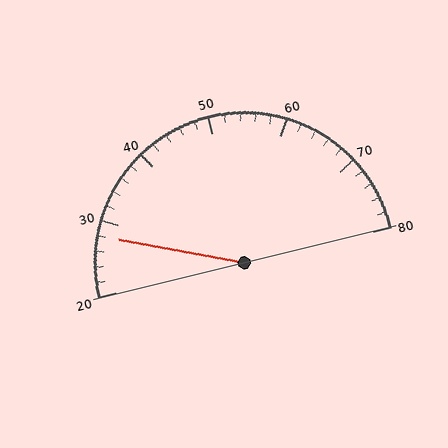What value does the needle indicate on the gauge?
The needle indicates approximately 28.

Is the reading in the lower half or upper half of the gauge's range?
The reading is in the lower half of the range (20 to 80).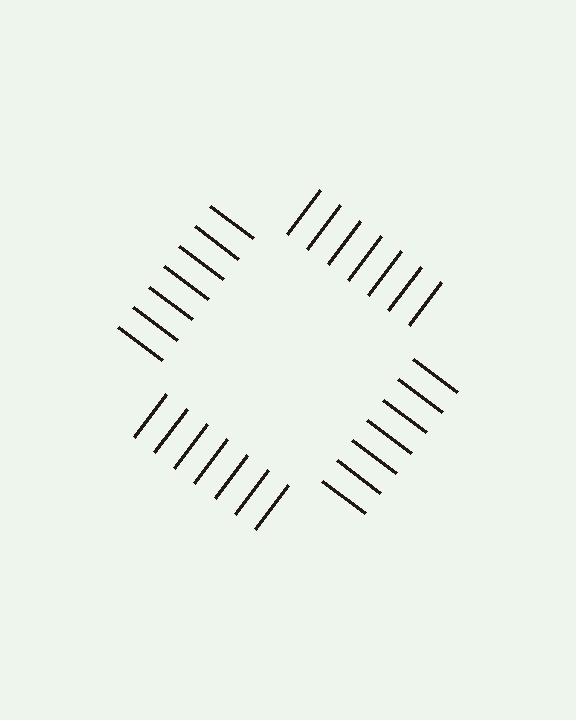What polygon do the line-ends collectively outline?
An illusory square — the line segments terminate on its edges but no continuous stroke is drawn.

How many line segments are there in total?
28 — 7 along each of the 4 edges.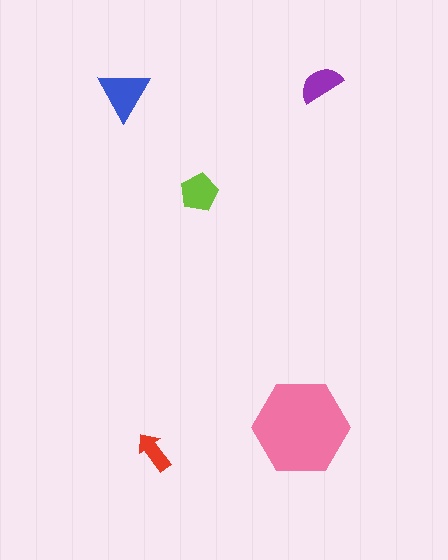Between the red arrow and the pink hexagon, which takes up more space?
The pink hexagon.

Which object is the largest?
The pink hexagon.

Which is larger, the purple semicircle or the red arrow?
The purple semicircle.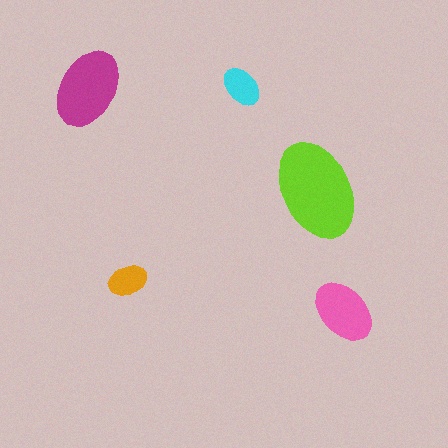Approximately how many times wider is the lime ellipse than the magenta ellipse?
About 1.5 times wider.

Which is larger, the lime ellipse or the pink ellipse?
The lime one.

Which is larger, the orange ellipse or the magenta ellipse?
The magenta one.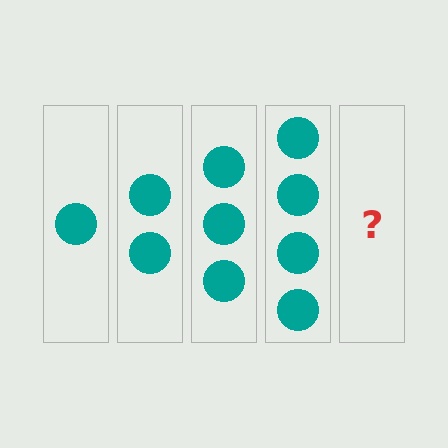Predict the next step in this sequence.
The next step is 5 circles.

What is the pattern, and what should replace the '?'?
The pattern is that each step adds one more circle. The '?' should be 5 circles.